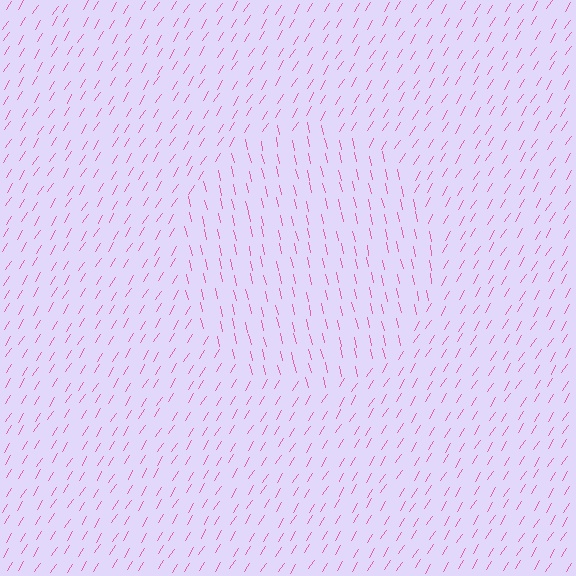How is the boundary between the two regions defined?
The boundary is defined purely by a change in line orientation (approximately 45 degrees difference). All lines are the same color and thickness.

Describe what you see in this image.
The image is filled with small pink line segments. A circle region in the image has lines oriented differently from the surrounding lines, creating a visible texture boundary.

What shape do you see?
I see a circle.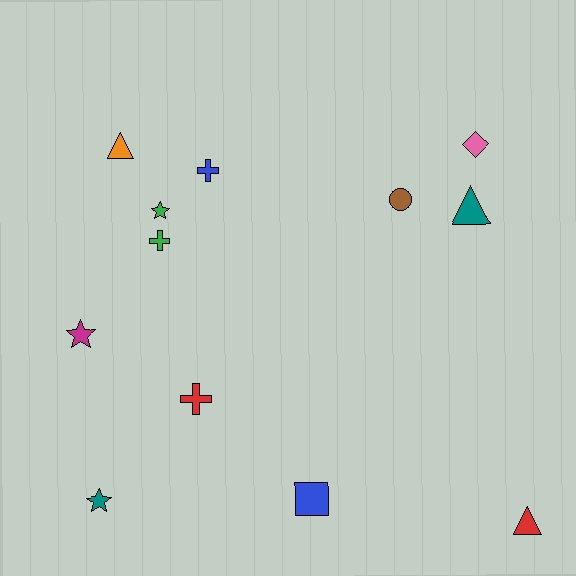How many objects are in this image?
There are 12 objects.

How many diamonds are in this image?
There is 1 diamond.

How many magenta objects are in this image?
There is 1 magenta object.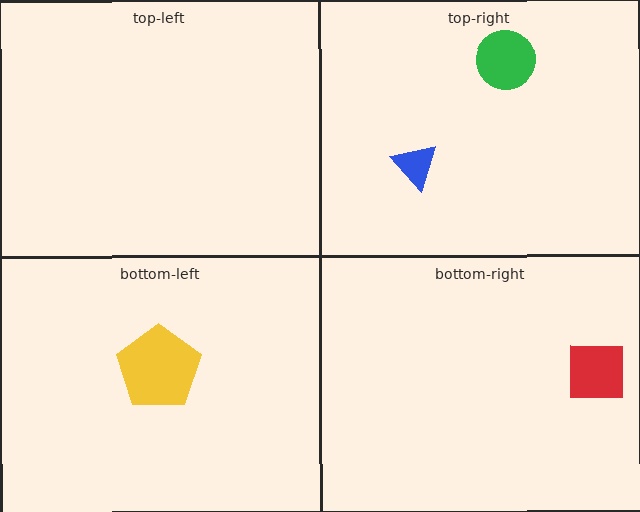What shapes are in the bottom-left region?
The yellow pentagon.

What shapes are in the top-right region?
The green circle, the blue triangle.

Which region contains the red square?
The bottom-right region.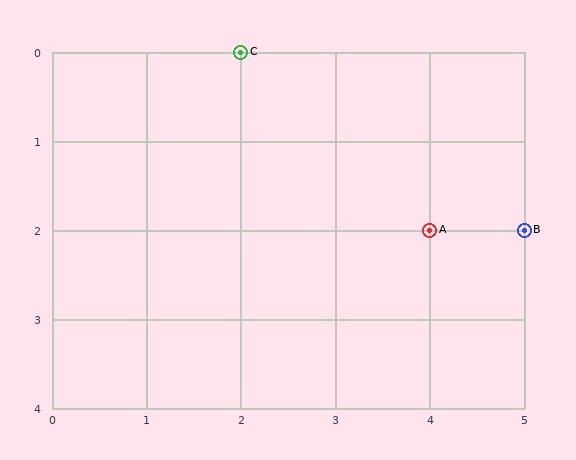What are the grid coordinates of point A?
Point A is at grid coordinates (4, 2).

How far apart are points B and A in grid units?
Points B and A are 1 column apart.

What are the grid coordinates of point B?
Point B is at grid coordinates (5, 2).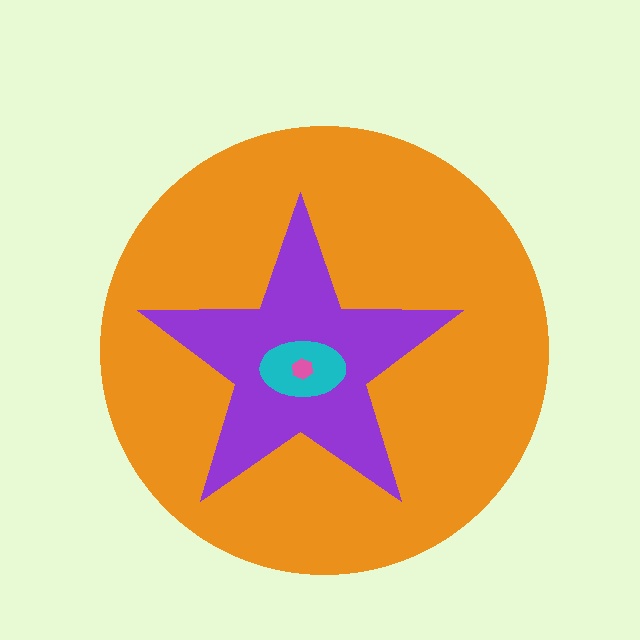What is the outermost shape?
The orange circle.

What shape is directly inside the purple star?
The cyan ellipse.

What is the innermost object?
The pink hexagon.